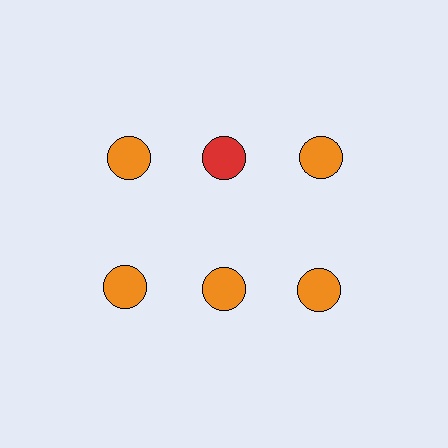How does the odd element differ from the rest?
It has a different color: red instead of orange.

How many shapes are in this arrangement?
There are 6 shapes arranged in a grid pattern.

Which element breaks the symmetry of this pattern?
The red circle in the top row, second from left column breaks the symmetry. All other shapes are orange circles.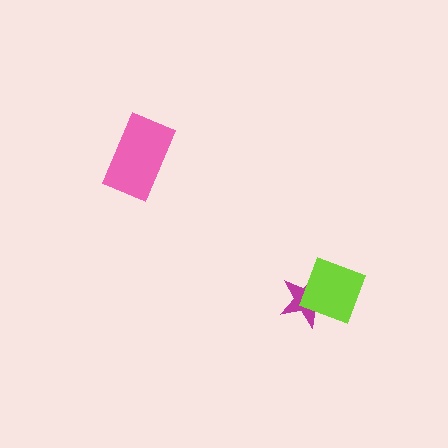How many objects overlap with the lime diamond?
1 object overlaps with the lime diamond.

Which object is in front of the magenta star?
The lime diamond is in front of the magenta star.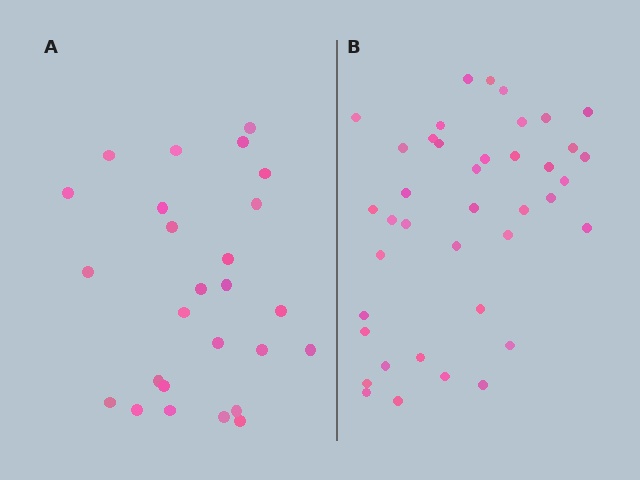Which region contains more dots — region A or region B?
Region B (the right region) has more dots.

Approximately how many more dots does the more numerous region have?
Region B has approximately 15 more dots than region A.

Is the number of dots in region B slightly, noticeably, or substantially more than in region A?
Region B has substantially more. The ratio is roughly 1.5 to 1.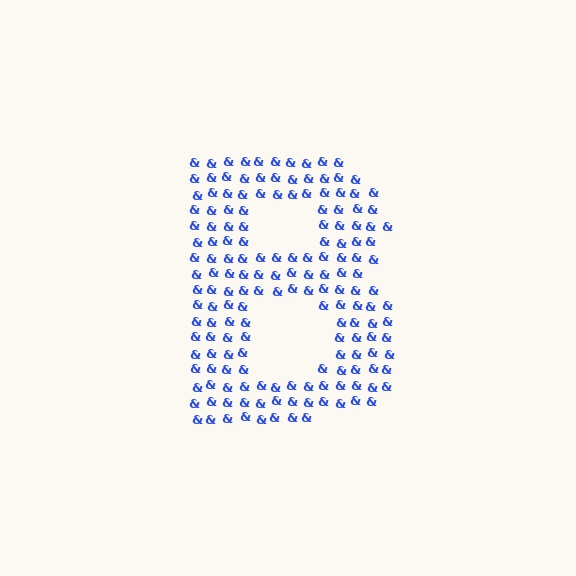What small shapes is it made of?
It is made of small ampersands.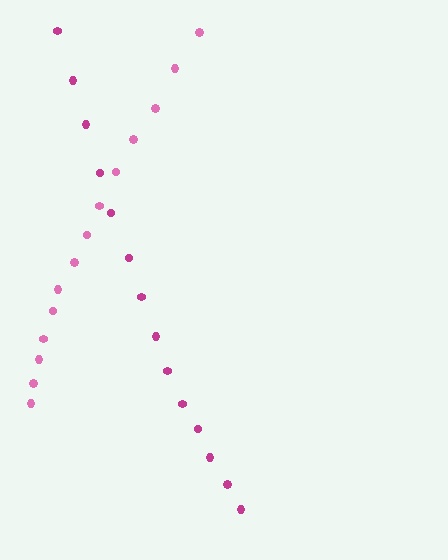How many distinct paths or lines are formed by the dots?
There are 2 distinct paths.